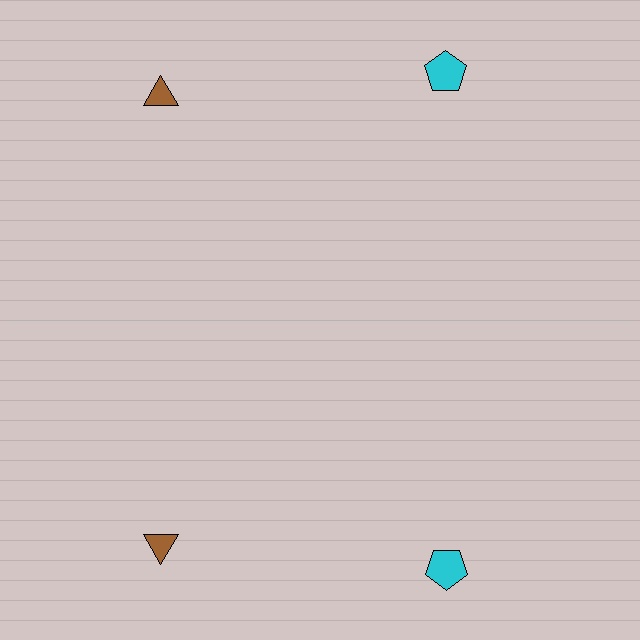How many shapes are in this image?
There are 4 shapes in this image.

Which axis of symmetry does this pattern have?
The pattern has a horizontal axis of symmetry running through the center of the image.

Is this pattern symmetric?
Yes, this pattern has bilateral (reflection) symmetry.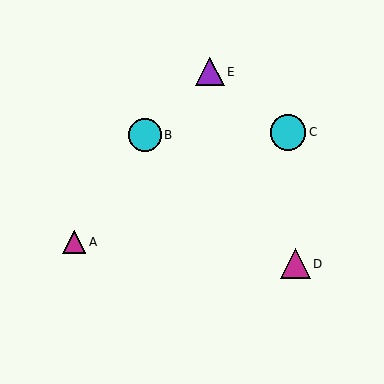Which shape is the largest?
The cyan circle (labeled C) is the largest.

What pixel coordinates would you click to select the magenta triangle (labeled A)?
Click at (74, 242) to select the magenta triangle A.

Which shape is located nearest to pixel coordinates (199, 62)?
The purple triangle (labeled E) at (210, 72) is nearest to that location.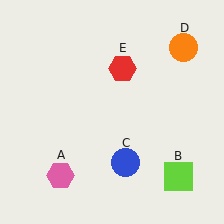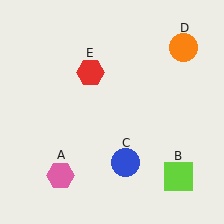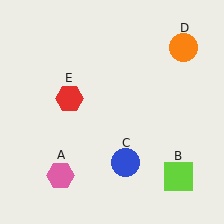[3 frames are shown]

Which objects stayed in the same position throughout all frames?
Pink hexagon (object A) and lime square (object B) and blue circle (object C) and orange circle (object D) remained stationary.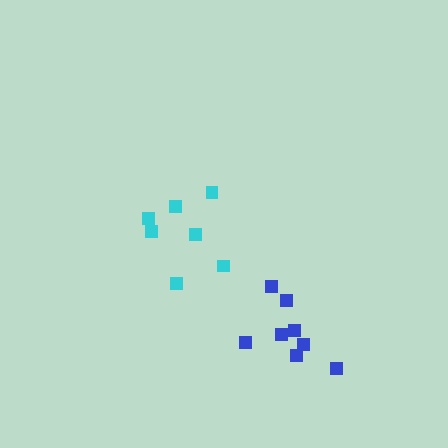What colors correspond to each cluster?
The clusters are colored: cyan, blue.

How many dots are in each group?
Group 1: 7 dots, Group 2: 8 dots (15 total).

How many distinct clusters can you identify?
There are 2 distinct clusters.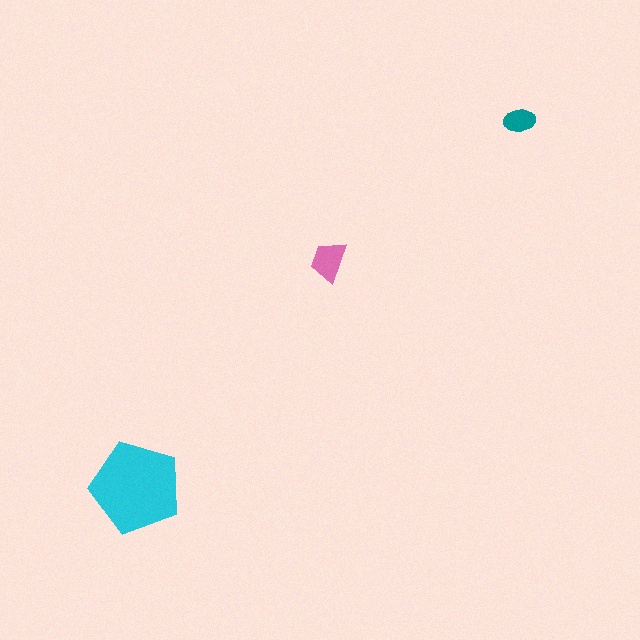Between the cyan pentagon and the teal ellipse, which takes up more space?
The cyan pentagon.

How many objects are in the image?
There are 3 objects in the image.